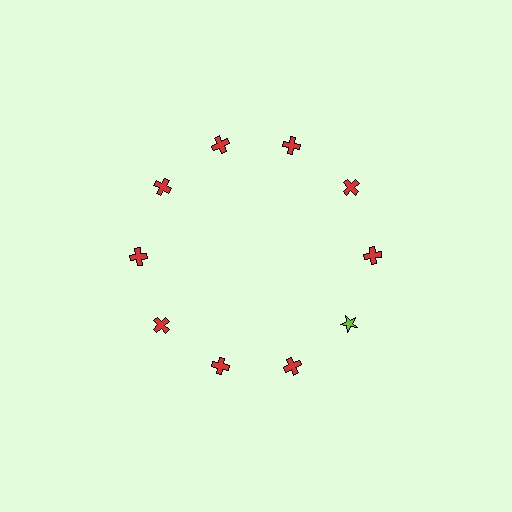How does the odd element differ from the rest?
It differs in both color (lime instead of red) and shape (star instead of cross).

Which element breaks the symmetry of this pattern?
The lime star at roughly the 4 o'clock position breaks the symmetry. All other shapes are red crosses.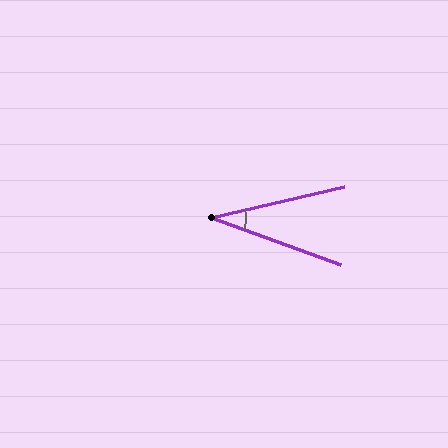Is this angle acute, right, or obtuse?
It is acute.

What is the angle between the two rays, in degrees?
Approximately 33 degrees.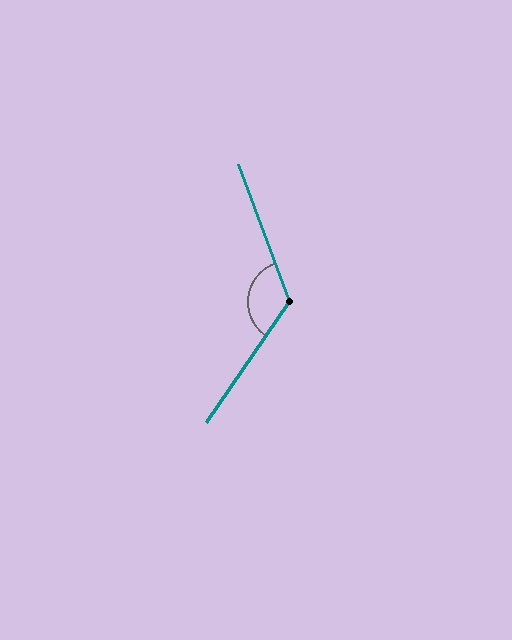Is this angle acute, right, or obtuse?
It is obtuse.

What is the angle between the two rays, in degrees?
Approximately 125 degrees.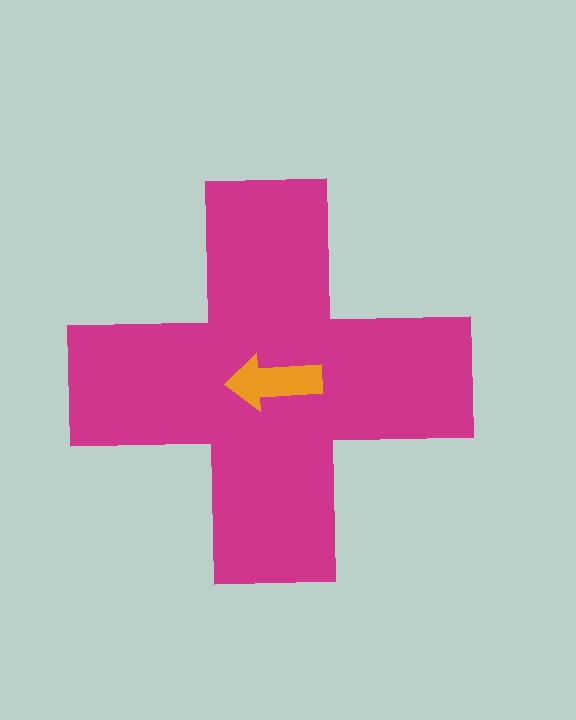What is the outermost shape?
The magenta cross.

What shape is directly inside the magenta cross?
The orange arrow.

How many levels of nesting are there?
2.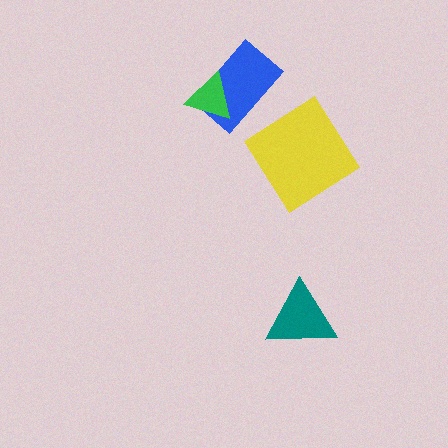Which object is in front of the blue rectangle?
The green triangle is in front of the blue rectangle.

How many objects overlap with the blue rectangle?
1 object overlaps with the blue rectangle.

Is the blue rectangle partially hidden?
Yes, it is partially covered by another shape.